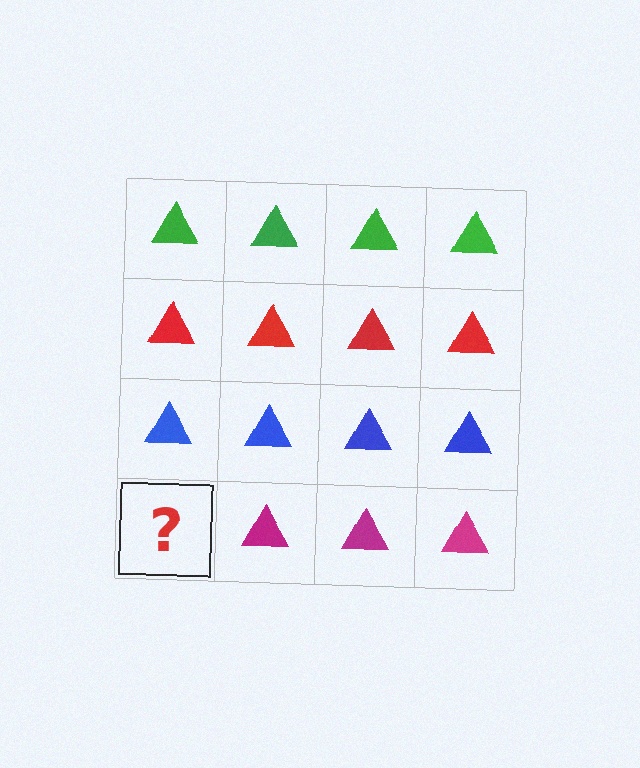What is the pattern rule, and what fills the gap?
The rule is that each row has a consistent color. The gap should be filled with a magenta triangle.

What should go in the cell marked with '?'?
The missing cell should contain a magenta triangle.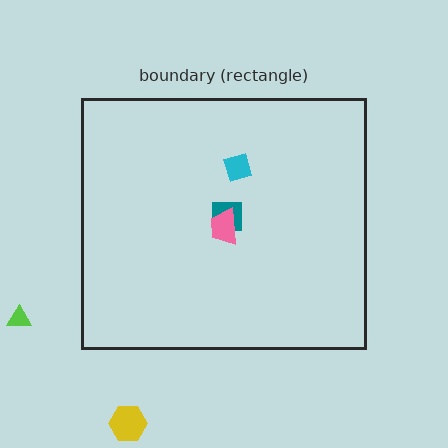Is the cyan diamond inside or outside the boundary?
Inside.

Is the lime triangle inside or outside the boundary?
Outside.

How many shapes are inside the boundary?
3 inside, 2 outside.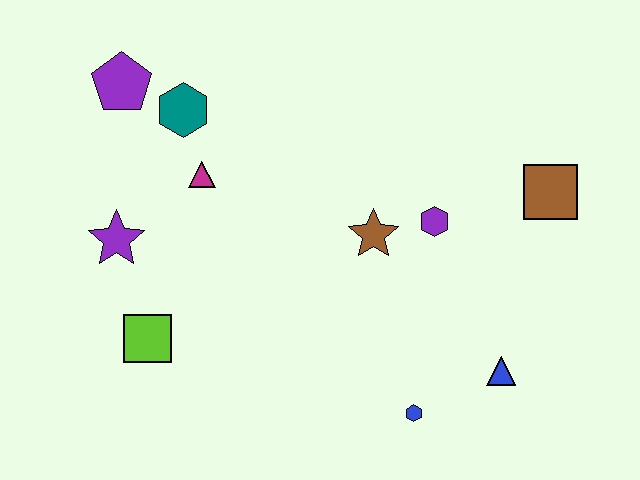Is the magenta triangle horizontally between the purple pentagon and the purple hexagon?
Yes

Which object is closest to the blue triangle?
The blue hexagon is closest to the blue triangle.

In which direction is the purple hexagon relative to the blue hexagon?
The purple hexagon is above the blue hexagon.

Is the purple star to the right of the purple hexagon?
No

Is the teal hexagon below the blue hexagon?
No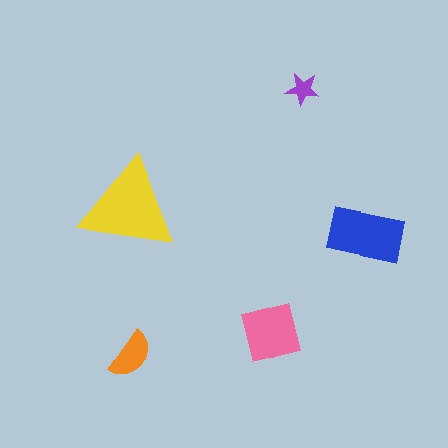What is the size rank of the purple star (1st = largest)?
5th.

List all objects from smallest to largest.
The purple star, the orange semicircle, the pink square, the blue rectangle, the yellow triangle.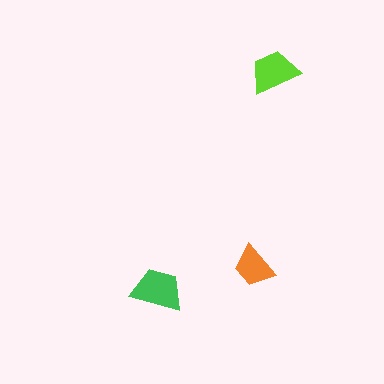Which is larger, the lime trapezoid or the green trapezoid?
The green one.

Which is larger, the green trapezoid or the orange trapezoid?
The green one.